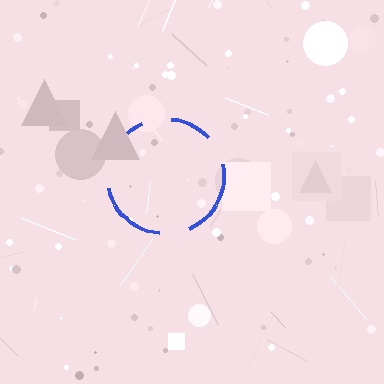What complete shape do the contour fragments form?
The contour fragments form a circle.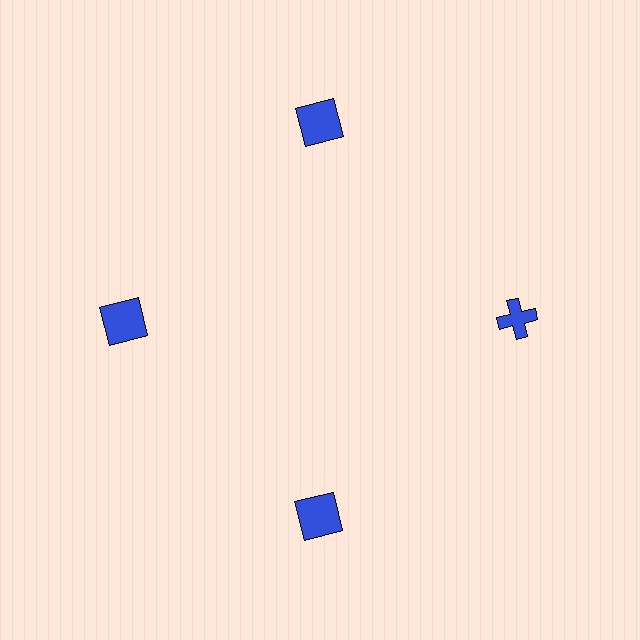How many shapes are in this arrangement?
There are 4 shapes arranged in a ring pattern.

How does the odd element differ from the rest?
It has a different shape: cross instead of square.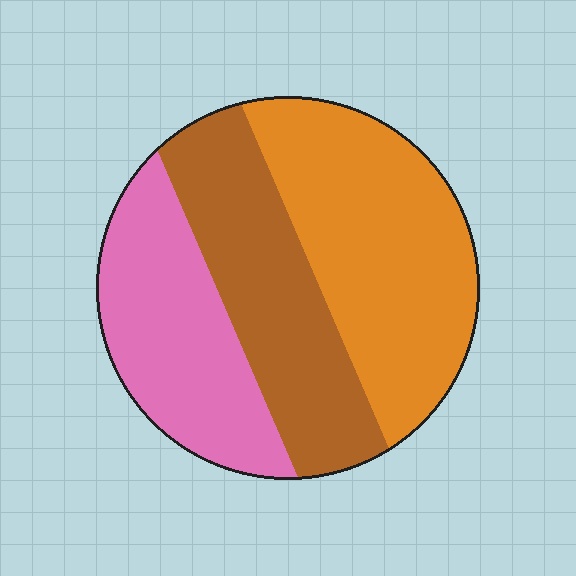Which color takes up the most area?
Orange, at roughly 40%.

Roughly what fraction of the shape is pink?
Pink covers 29% of the shape.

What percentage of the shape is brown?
Brown covers roughly 30% of the shape.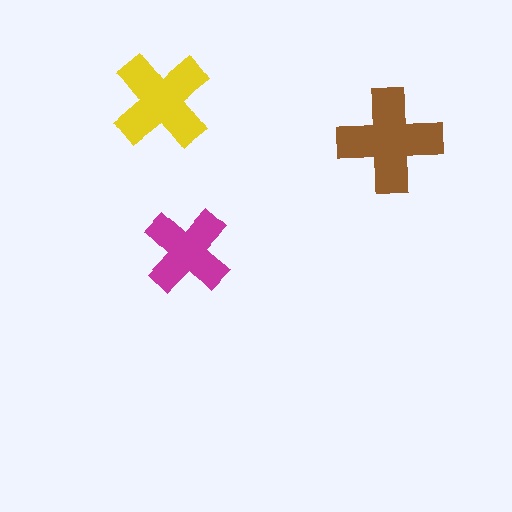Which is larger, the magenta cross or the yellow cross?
The yellow one.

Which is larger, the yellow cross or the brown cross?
The brown one.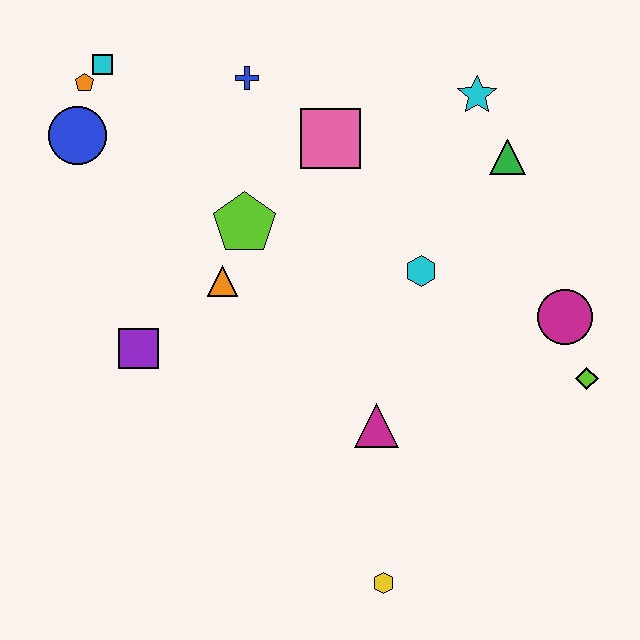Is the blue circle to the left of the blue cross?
Yes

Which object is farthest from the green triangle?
The yellow hexagon is farthest from the green triangle.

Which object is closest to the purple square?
The orange triangle is closest to the purple square.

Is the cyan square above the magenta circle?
Yes